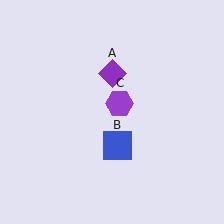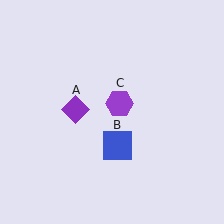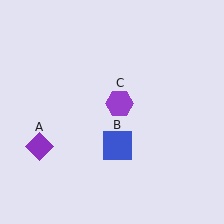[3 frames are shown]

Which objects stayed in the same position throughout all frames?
Blue square (object B) and purple hexagon (object C) remained stationary.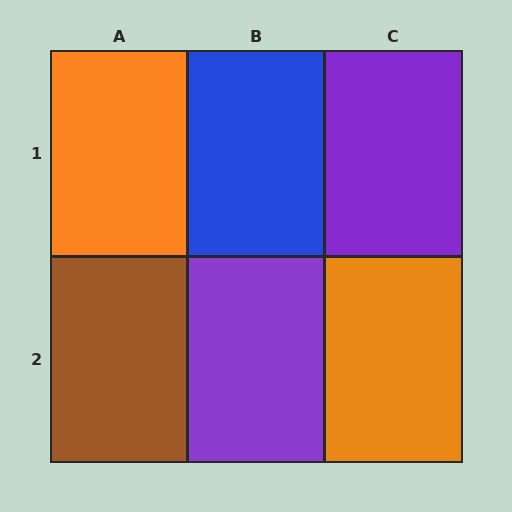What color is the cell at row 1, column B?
Blue.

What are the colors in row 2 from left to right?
Brown, purple, orange.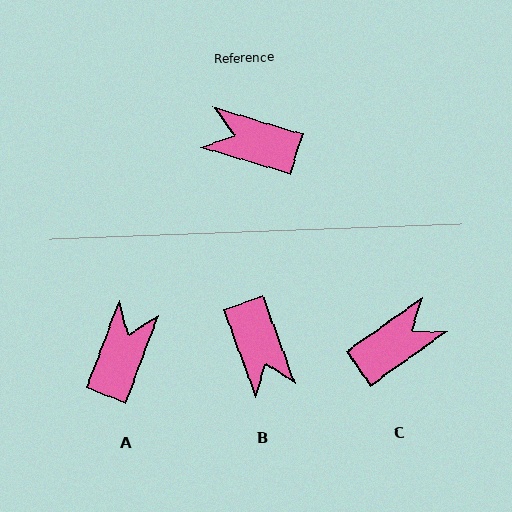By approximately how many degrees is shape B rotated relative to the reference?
Approximately 127 degrees counter-clockwise.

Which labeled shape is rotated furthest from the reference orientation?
C, about 128 degrees away.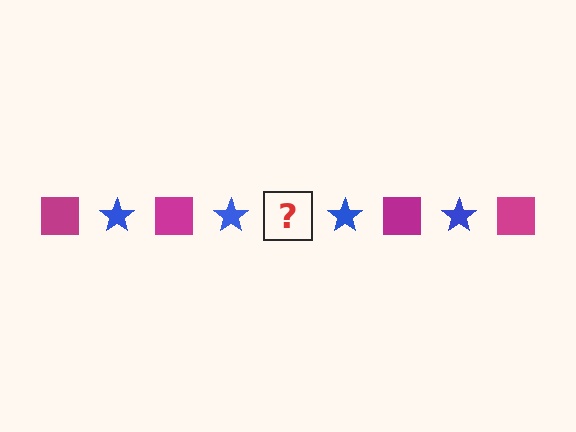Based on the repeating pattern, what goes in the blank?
The blank should be a magenta square.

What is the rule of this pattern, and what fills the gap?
The rule is that the pattern alternates between magenta square and blue star. The gap should be filled with a magenta square.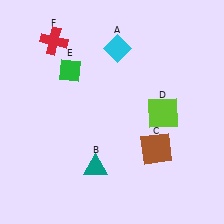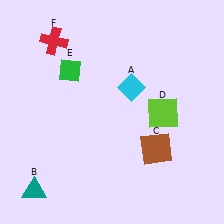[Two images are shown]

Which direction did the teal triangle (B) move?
The teal triangle (B) moved left.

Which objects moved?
The objects that moved are: the cyan diamond (A), the teal triangle (B).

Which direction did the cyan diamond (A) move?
The cyan diamond (A) moved down.